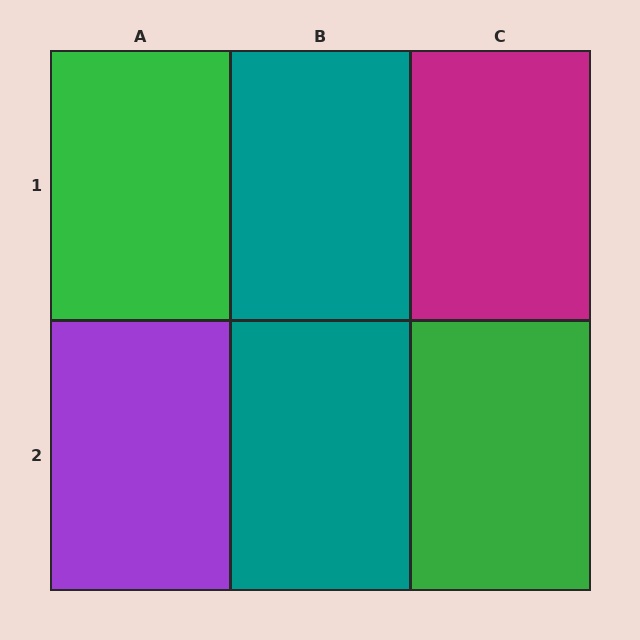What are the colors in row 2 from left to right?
Purple, teal, green.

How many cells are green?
2 cells are green.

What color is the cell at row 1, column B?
Teal.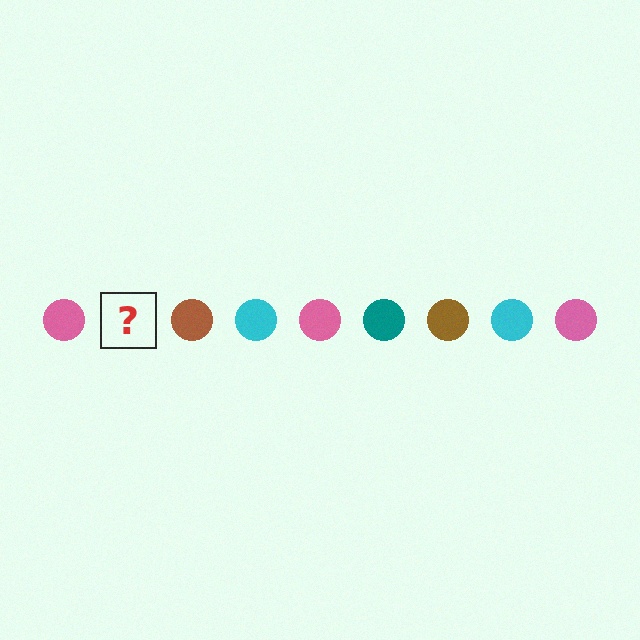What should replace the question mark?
The question mark should be replaced with a teal circle.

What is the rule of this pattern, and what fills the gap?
The rule is that the pattern cycles through pink, teal, brown, cyan circles. The gap should be filled with a teal circle.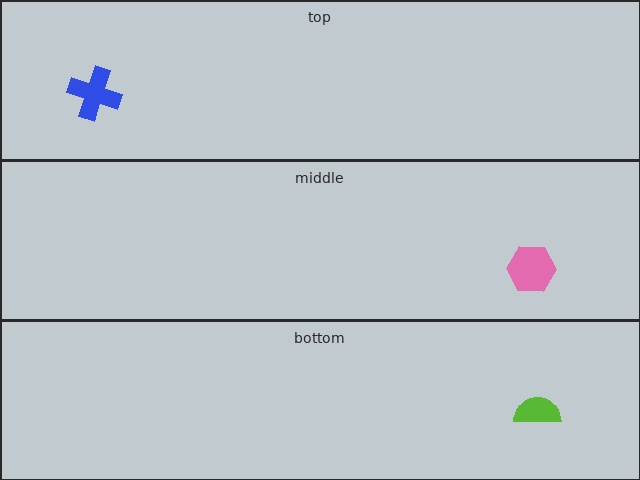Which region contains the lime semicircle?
The bottom region.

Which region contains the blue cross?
The top region.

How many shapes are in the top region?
1.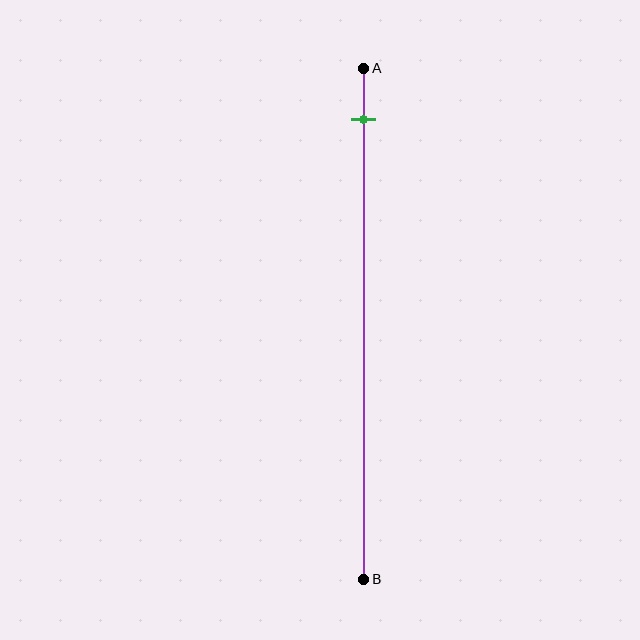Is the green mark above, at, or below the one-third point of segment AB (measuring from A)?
The green mark is above the one-third point of segment AB.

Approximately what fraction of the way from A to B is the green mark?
The green mark is approximately 10% of the way from A to B.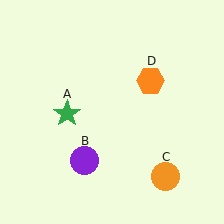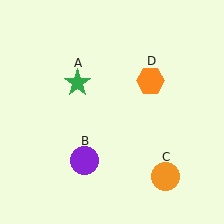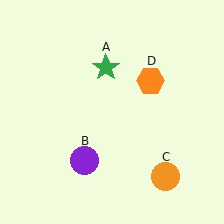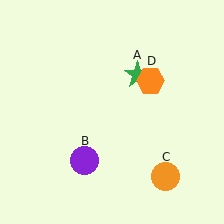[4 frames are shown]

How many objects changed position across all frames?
1 object changed position: green star (object A).